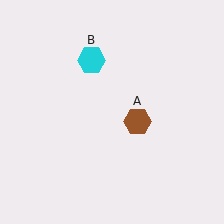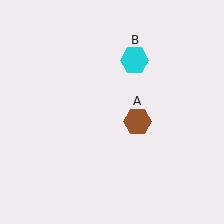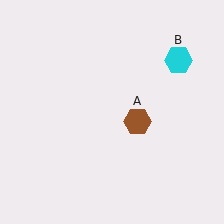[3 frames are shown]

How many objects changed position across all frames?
1 object changed position: cyan hexagon (object B).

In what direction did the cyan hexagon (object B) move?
The cyan hexagon (object B) moved right.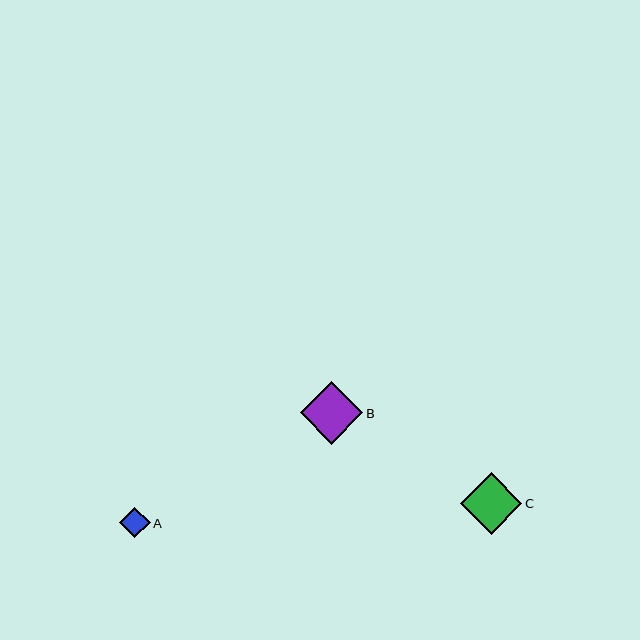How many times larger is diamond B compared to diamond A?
Diamond B is approximately 2.0 times the size of diamond A.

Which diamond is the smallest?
Diamond A is the smallest with a size of approximately 31 pixels.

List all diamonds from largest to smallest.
From largest to smallest: B, C, A.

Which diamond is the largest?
Diamond B is the largest with a size of approximately 62 pixels.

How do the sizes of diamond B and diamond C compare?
Diamond B and diamond C are approximately the same size.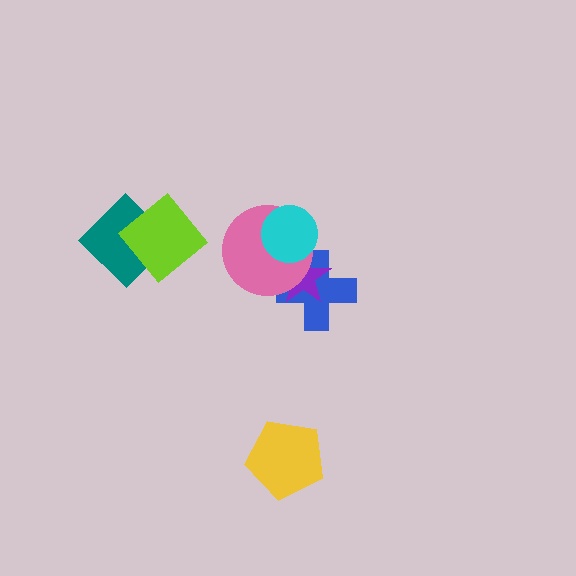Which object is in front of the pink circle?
The cyan circle is in front of the pink circle.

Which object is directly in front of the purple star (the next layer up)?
The pink circle is directly in front of the purple star.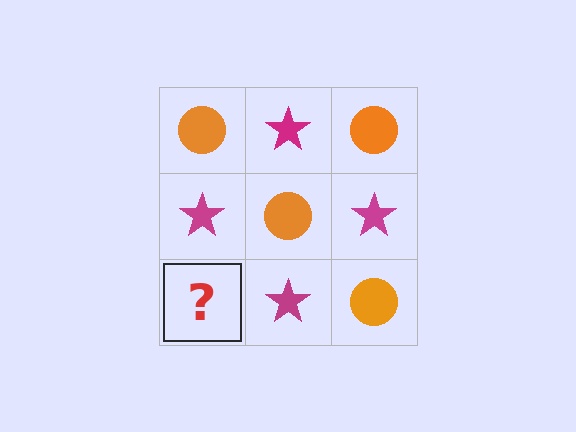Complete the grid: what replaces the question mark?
The question mark should be replaced with an orange circle.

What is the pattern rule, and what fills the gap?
The rule is that it alternates orange circle and magenta star in a checkerboard pattern. The gap should be filled with an orange circle.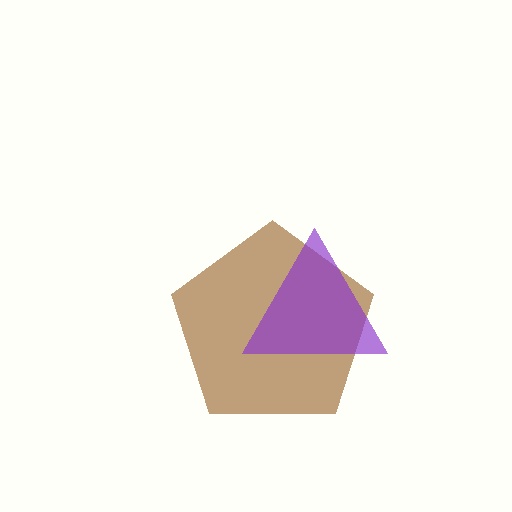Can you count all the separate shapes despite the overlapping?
Yes, there are 2 separate shapes.